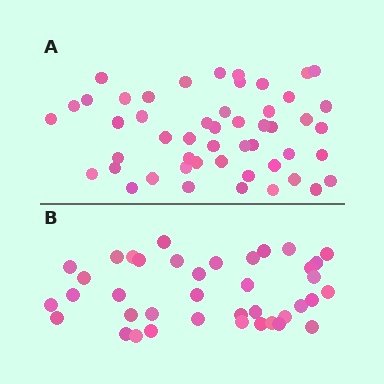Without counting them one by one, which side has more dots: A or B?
Region A (the top region) has more dots.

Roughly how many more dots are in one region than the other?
Region A has roughly 12 or so more dots than region B.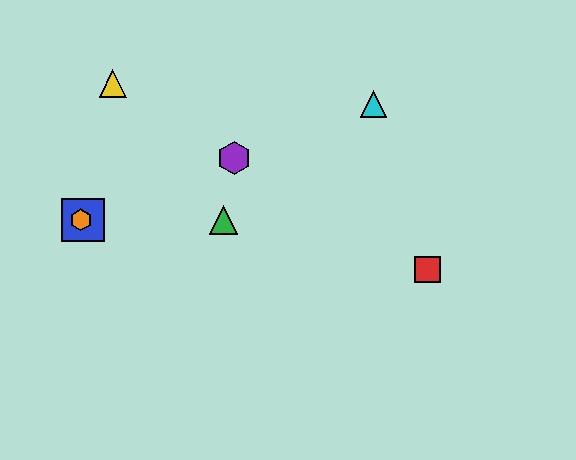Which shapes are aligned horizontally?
The blue square, the green triangle, the orange hexagon are aligned horizontally.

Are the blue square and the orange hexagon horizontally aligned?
Yes, both are at y≈220.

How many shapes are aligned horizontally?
3 shapes (the blue square, the green triangle, the orange hexagon) are aligned horizontally.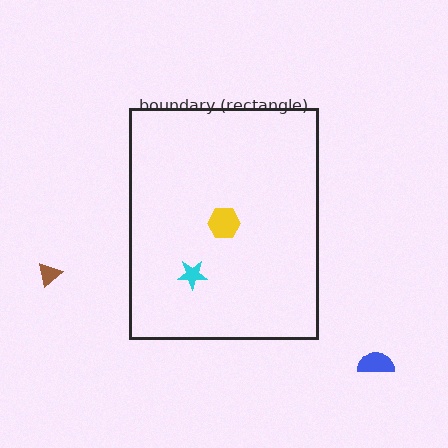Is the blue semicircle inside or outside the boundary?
Outside.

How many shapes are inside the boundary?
2 inside, 2 outside.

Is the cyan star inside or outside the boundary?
Inside.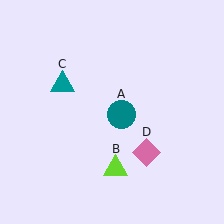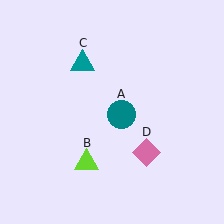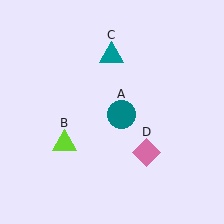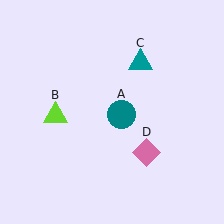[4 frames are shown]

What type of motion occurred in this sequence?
The lime triangle (object B), teal triangle (object C) rotated clockwise around the center of the scene.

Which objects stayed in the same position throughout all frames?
Teal circle (object A) and pink diamond (object D) remained stationary.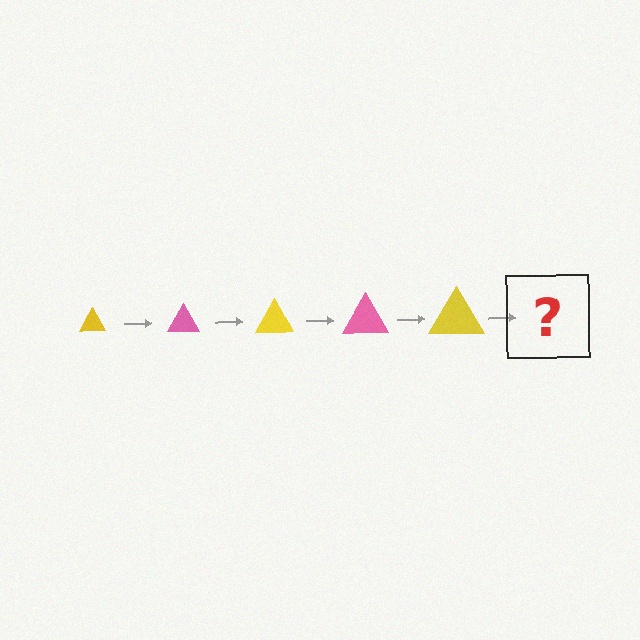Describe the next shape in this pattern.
It should be a pink triangle, larger than the previous one.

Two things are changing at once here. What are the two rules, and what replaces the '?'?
The two rules are that the triangle grows larger each step and the color cycles through yellow and pink. The '?' should be a pink triangle, larger than the previous one.